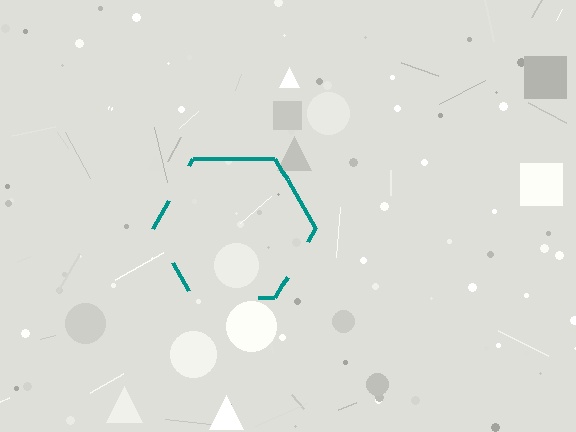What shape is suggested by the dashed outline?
The dashed outline suggests a hexagon.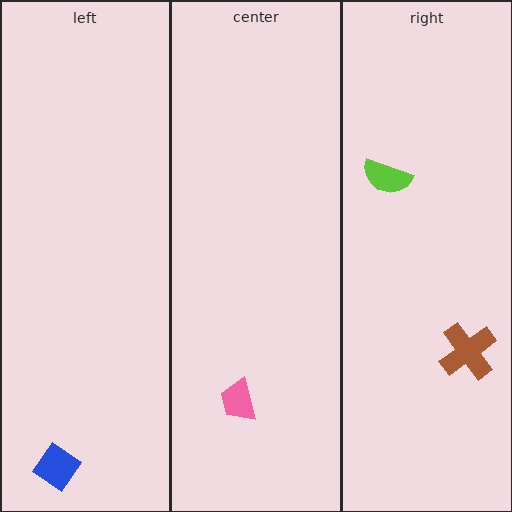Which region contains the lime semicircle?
The right region.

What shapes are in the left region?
The blue diamond.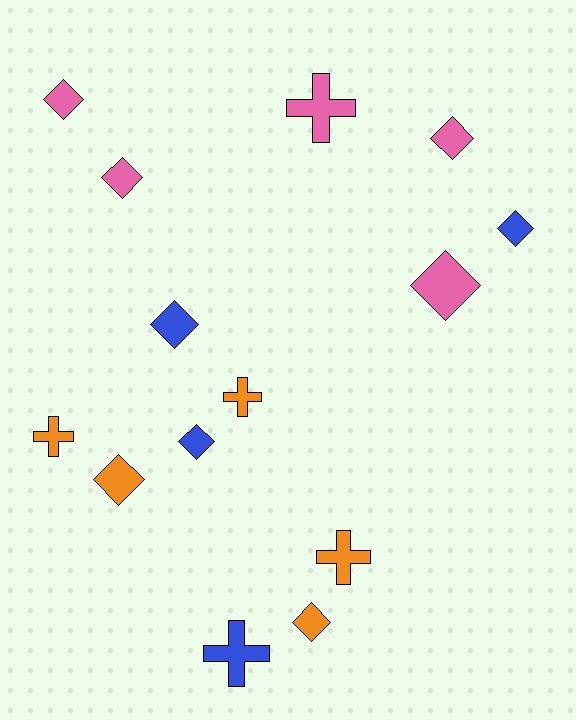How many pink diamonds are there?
There are 4 pink diamonds.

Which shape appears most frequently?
Diamond, with 9 objects.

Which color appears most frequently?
Pink, with 5 objects.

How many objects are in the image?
There are 14 objects.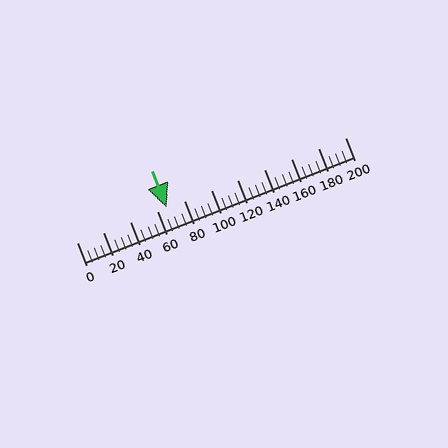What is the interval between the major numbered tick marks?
The major tick marks are spaced 20 units apart.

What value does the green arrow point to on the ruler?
The green arrow points to approximately 67.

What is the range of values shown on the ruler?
The ruler shows values from 0 to 200.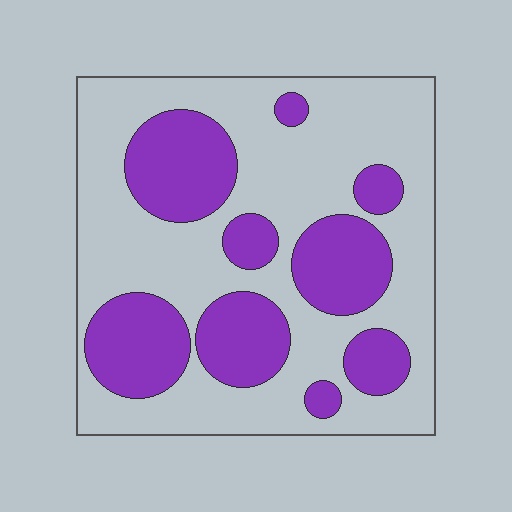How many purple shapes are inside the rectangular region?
9.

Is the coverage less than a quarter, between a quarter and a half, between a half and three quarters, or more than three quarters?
Between a quarter and a half.